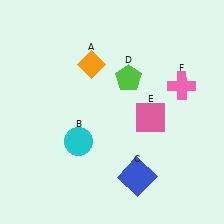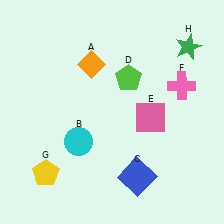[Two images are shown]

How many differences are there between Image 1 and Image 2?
There are 2 differences between the two images.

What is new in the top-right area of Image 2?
A green star (H) was added in the top-right area of Image 2.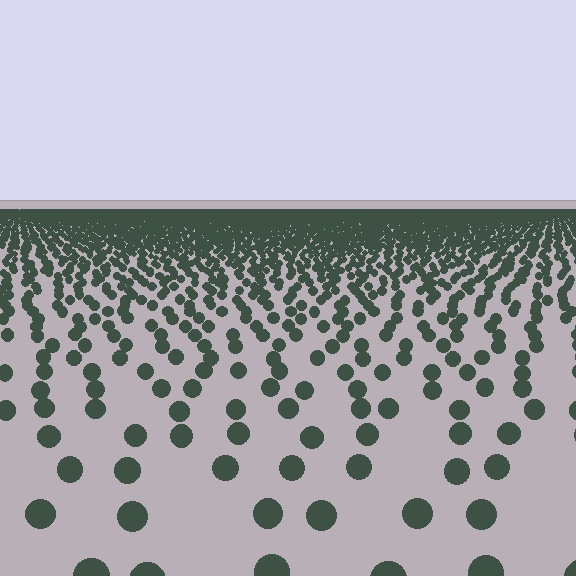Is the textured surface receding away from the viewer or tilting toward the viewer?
The surface is receding away from the viewer. Texture elements get smaller and denser toward the top.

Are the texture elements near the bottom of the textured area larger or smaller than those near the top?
Larger. Near the bottom, elements are closer to the viewer and appear at a bigger on-screen size.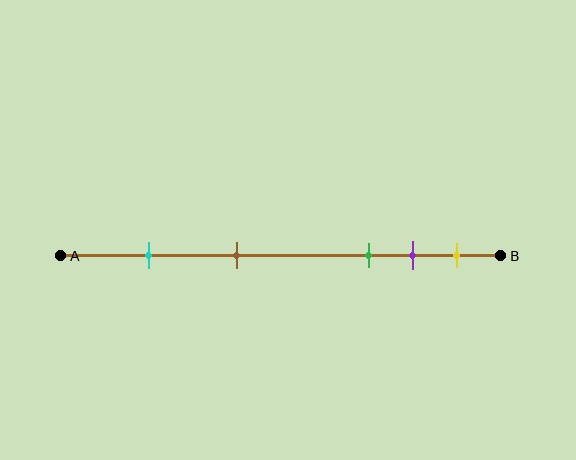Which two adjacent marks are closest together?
The purple and yellow marks are the closest adjacent pair.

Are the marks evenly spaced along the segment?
No, the marks are not evenly spaced.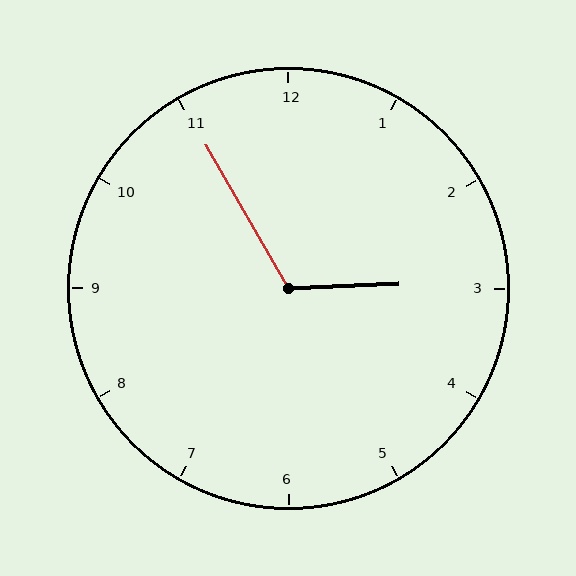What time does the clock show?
2:55.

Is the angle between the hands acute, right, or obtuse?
It is obtuse.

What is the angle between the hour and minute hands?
Approximately 118 degrees.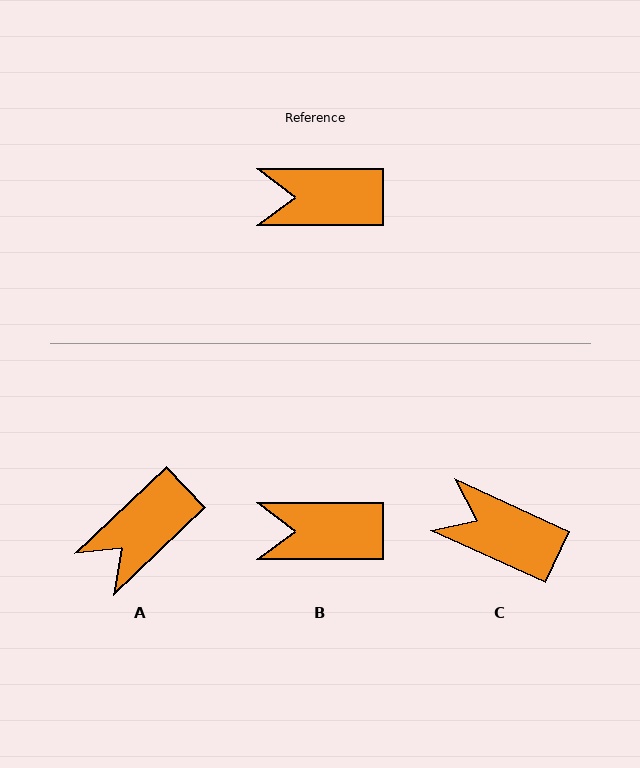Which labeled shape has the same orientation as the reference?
B.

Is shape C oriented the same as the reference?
No, it is off by about 25 degrees.